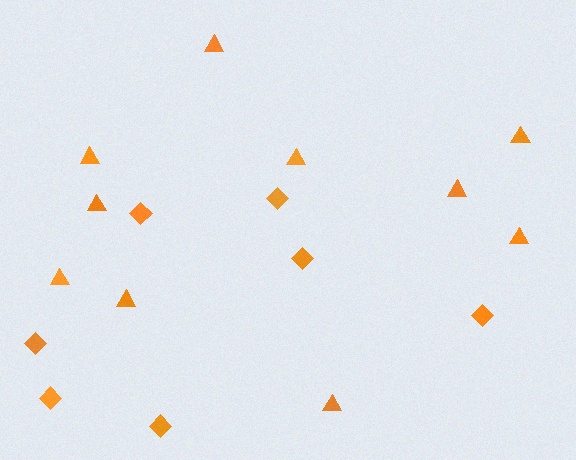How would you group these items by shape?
There are 2 groups: one group of diamonds (7) and one group of triangles (10).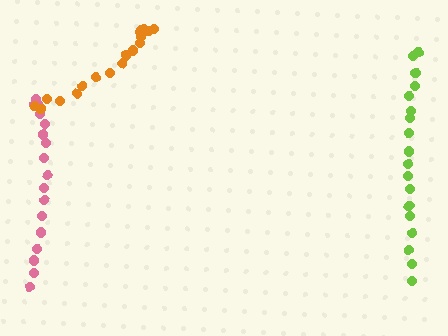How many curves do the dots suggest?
There are 3 distinct paths.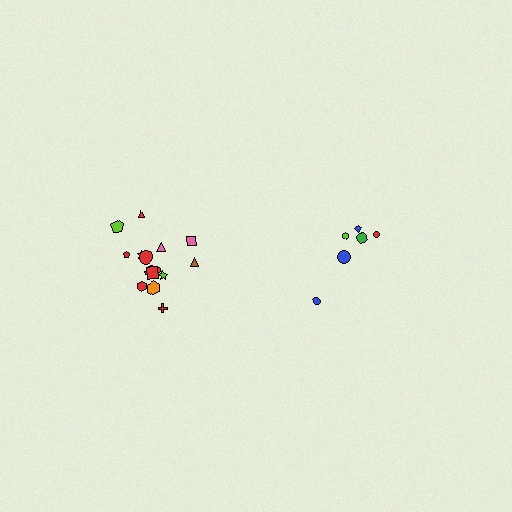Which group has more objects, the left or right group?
The left group.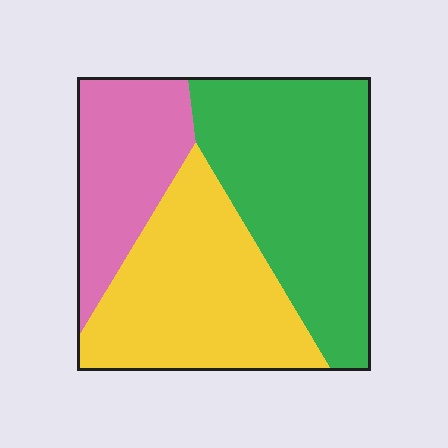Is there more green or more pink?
Green.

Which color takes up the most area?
Green, at roughly 40%.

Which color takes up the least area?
Pink, at roughly 20%.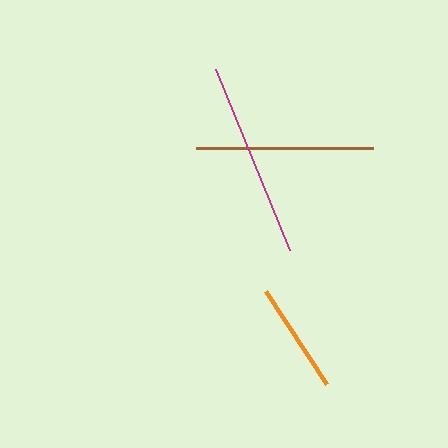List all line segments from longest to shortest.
From longest to shortest: magenta, brown, orange.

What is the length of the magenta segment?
The magenta segment is approximately 196 pixels long.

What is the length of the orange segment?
The orange segment is approximately 111 pixels long.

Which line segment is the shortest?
The orange line is the shortest at approximately 111 pixels.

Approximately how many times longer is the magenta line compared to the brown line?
The magenta line is approximately 1.1 times the length of the brown line.